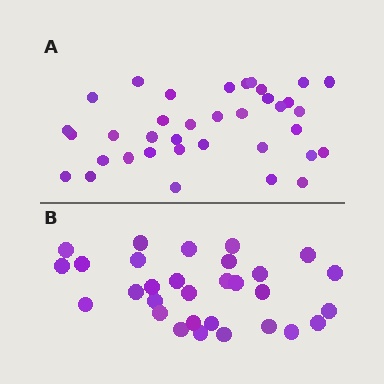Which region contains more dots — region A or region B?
Region A (the top region) has more dots.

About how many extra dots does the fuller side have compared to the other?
Region A has about 6 more dots than region B.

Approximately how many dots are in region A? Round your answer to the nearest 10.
About 40 dots. (The exact count is 36, which rounds to 40.)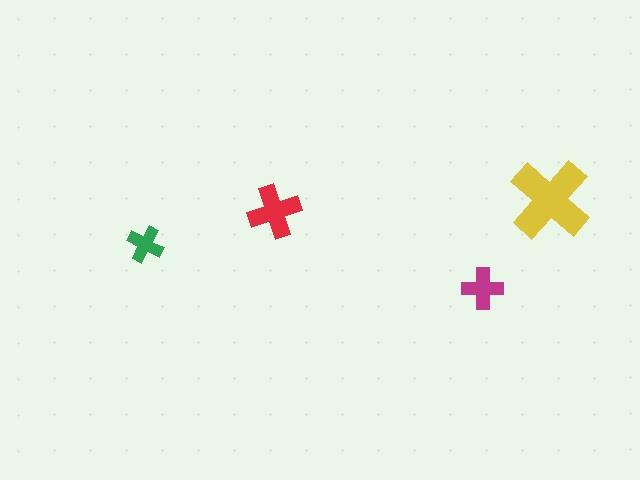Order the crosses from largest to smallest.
the yellow one, the red one, the magenta one, the green one.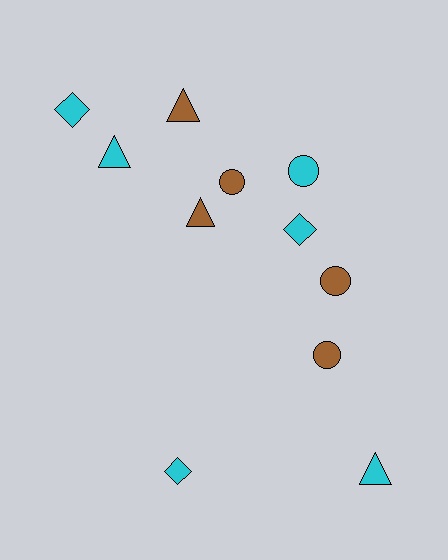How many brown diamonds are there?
There are no brown diamonds.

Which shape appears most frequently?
Circle, with 4 objects.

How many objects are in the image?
There are 11 objects.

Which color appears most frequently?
Cyan, with 6 objects.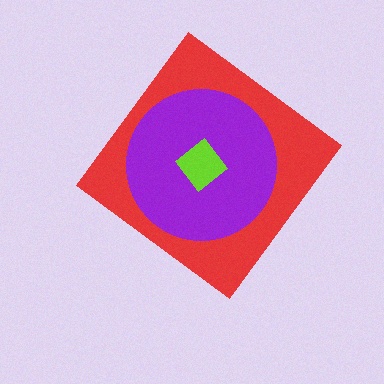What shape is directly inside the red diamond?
The purple circle.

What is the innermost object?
The lime diamond.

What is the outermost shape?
The red diamond.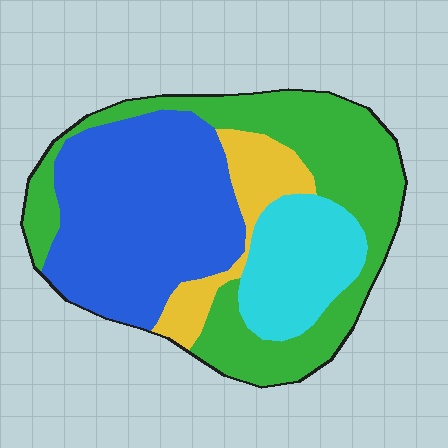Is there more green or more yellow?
Green.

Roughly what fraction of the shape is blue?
Blue covers 38% of the shape.